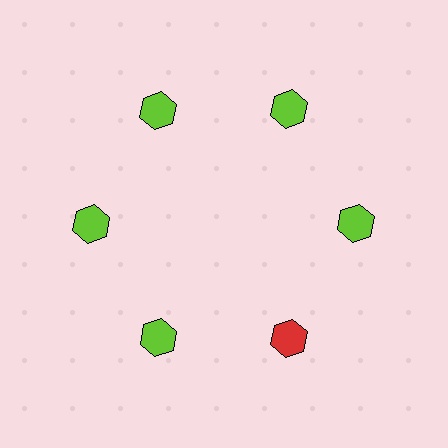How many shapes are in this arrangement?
There are 6 shapes arranged in a ring pattern.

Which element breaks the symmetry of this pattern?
The red hexagon at roughly the 5 o'clock position breaks the symmetry. All other shapes are lime hexagons.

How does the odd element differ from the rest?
It has a different color: red instead of lime.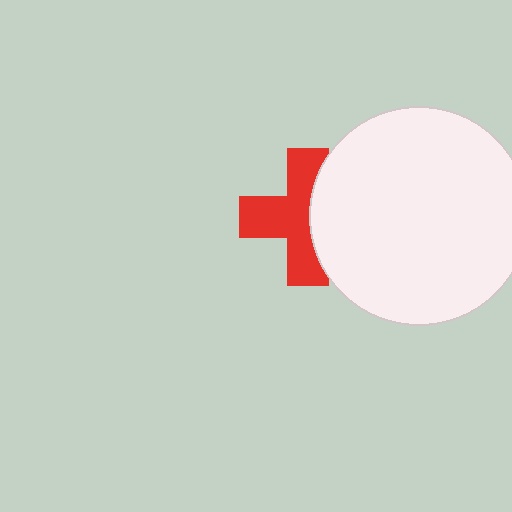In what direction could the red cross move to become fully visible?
The red cross could move left. That would shift it out from behind the white circle entirely.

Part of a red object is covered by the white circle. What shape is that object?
It is a cross.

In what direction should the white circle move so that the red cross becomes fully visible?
The white circle should move right. That is the shortest direction to clear the overlap and leave the red cross fully visible.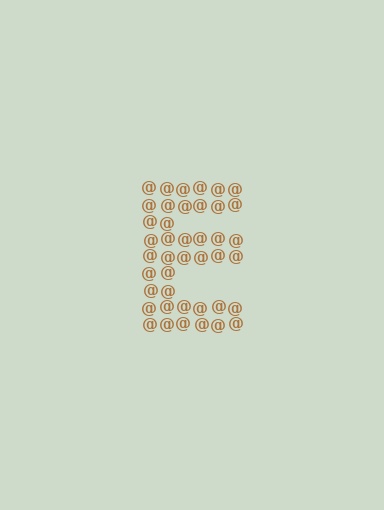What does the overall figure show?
The overall figure shows the letter E.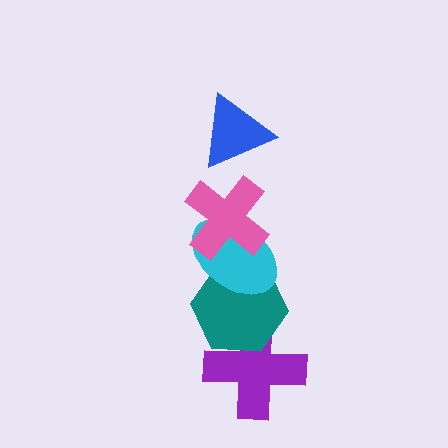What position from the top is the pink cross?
The pink cross is 2nd from the top.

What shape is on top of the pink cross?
The blue triangle is on top of the pink cross.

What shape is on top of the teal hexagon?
The cyan ellipse is on top of the teal hexagon.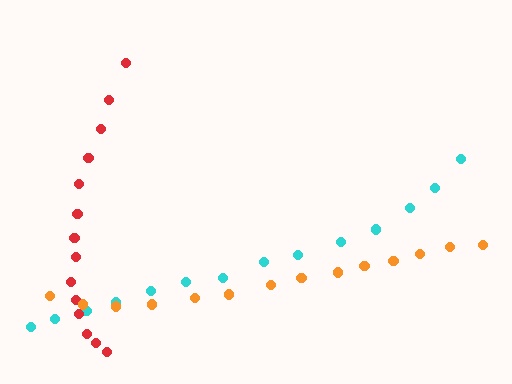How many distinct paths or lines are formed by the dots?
There are 3 distinct paths.